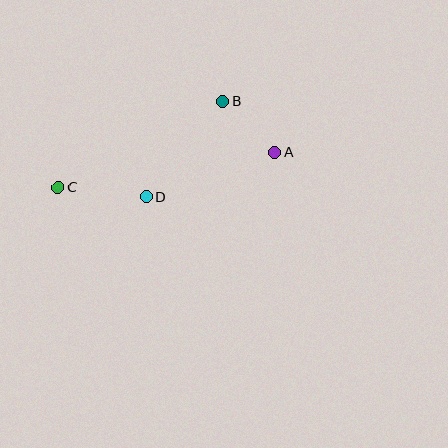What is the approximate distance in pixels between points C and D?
The distance between C and D is approximately 89 pixels.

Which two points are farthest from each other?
Points A and C are farthest from each other.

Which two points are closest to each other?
Points A and B are closest to each other.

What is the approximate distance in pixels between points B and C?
The distance between B and C is approximately 185 pixels.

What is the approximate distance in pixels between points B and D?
The distance between B and D is approximately 122 pixels.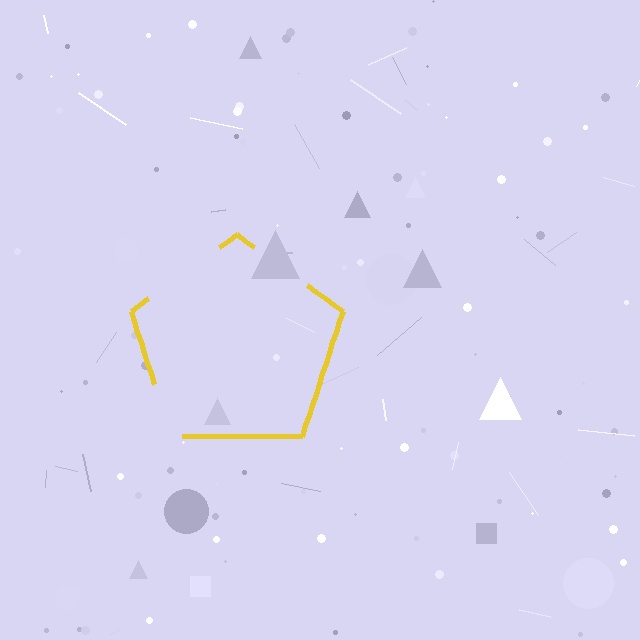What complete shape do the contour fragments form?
The contour fragments form a pentagon.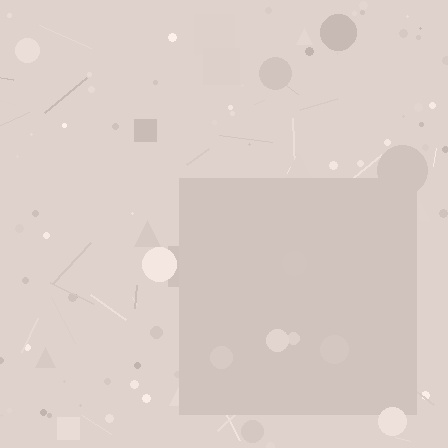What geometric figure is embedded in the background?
A square is embedded in the background.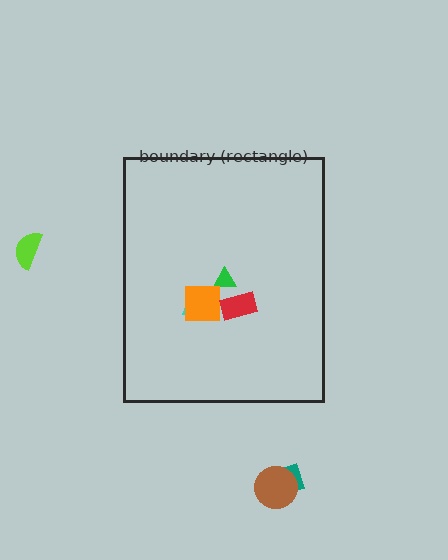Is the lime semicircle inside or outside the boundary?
Outside.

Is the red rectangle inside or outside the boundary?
Inside.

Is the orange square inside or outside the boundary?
Inside.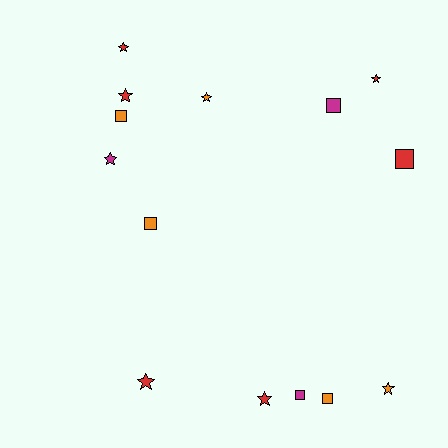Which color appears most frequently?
Red, with 6 objects.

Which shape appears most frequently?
Star, with 8 objects.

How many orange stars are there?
There are 2 orange stars.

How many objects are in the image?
There are 14 objects.